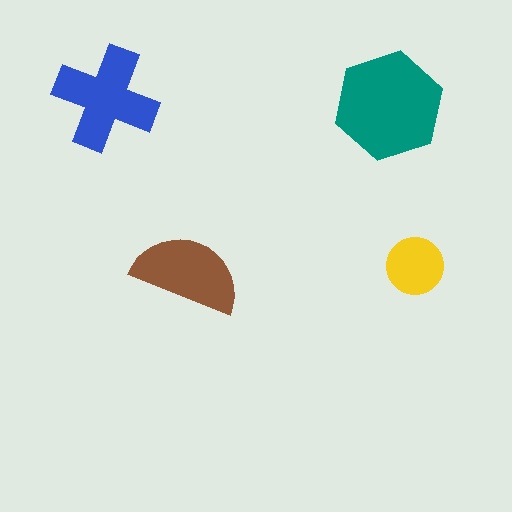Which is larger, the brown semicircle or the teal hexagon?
The teal hexagon.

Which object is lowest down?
The brown semicircle is bottommost.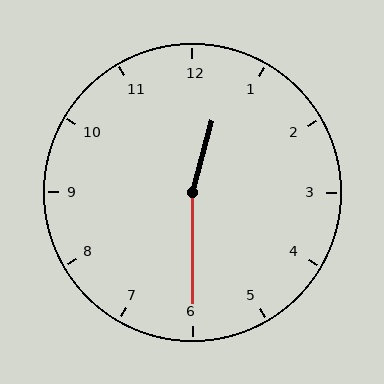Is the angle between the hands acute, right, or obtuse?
It is obtuse.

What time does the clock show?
12:30.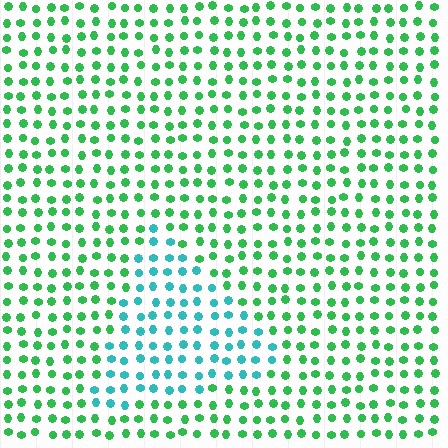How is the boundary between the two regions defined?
The boundary is defined purely by a slight shift in hue (about 46 degrees). Spacing, size, and orientation are identical on both sides.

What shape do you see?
I see a triangle.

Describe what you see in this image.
The image is filled with small green elements in a uniform arrangement. A triangle-shaped region is visible where the elements are tinted to a slightly different hue, forming a subtle color boundary.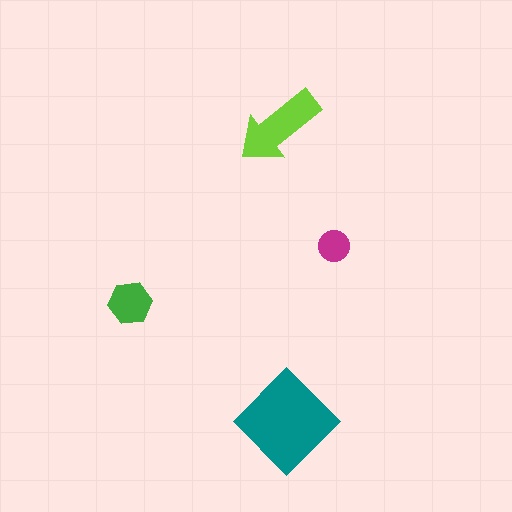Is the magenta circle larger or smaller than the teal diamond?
Smaller.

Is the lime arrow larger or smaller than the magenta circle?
Larger.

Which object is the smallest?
The magenta circle.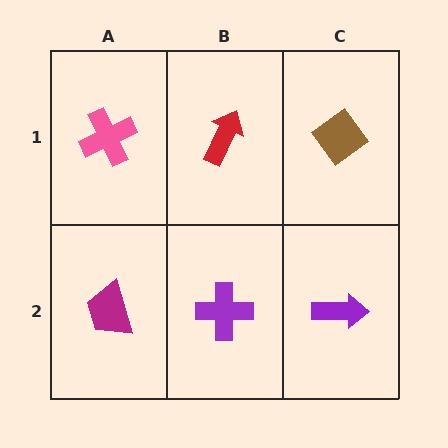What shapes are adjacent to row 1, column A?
A magenta trapezoid (row 2, column A), a red arrow (row 1, column B).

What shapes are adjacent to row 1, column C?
A purple arrow (row 2, column C), a red arrow (row 1, column B).